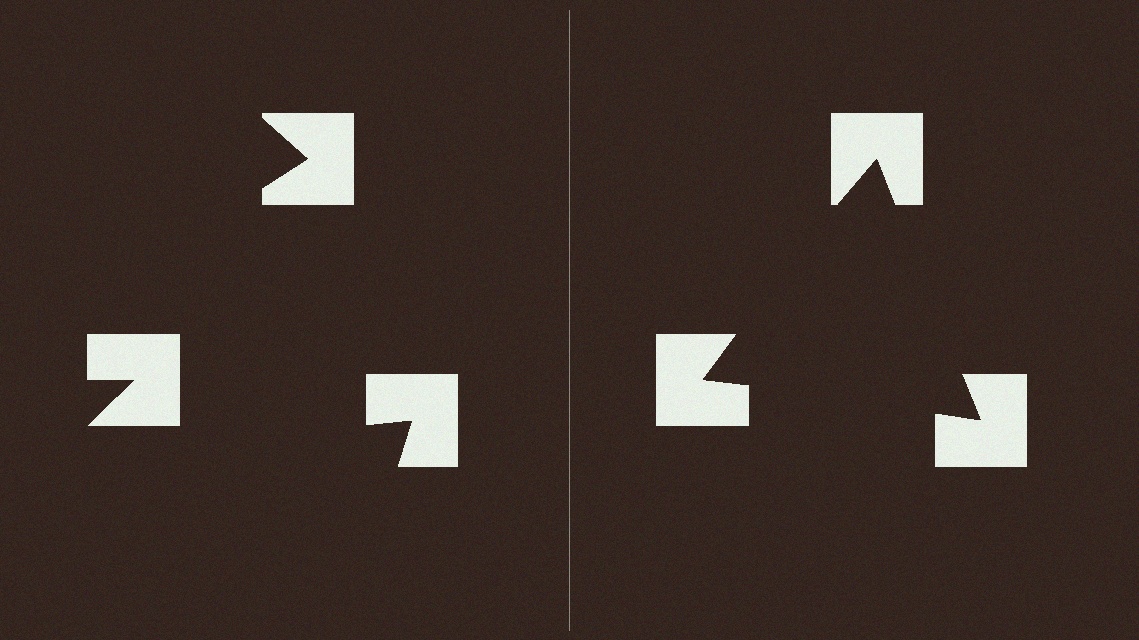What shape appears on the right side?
An illusory triangle.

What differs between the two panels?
The notched squares are positioned identically on both sides; only the wedge orientations differ. On the right they align to a triangle; on the left they are misaligned.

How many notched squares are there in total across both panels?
6 — 3 on each side.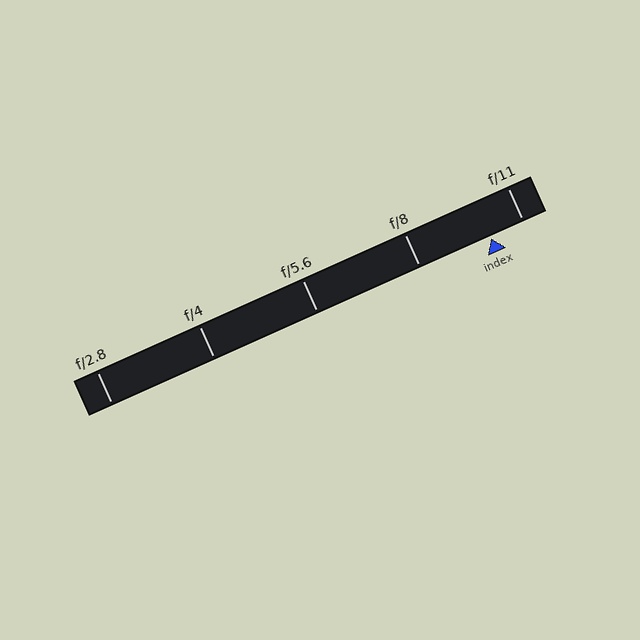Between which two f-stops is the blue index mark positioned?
The index mark is between f/8 and f/11.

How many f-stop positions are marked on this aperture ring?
There are 5 f-stop positions marked.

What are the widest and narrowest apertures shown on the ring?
The widest aperture shown is f/2.8 and the narrowest is f/11.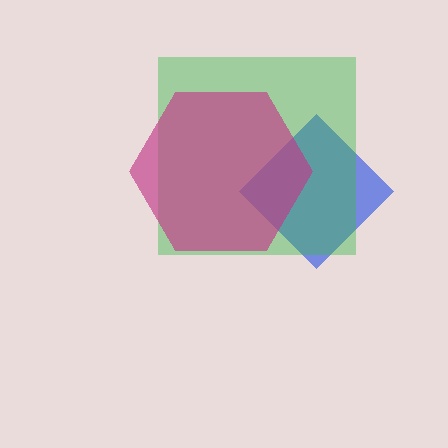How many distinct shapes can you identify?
There are 3 distinct shapes: a blue diamond, a green square, a magenta hexagon.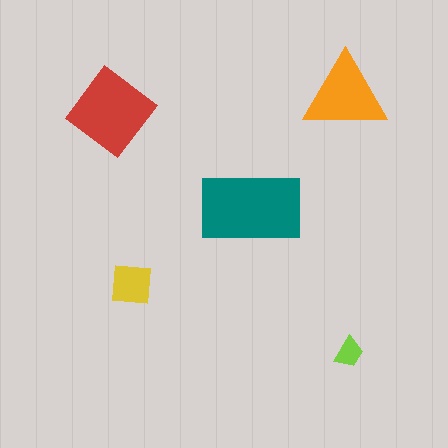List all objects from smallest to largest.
The lime trapezoid, the yellow square, the orange triangle, the red diamond, the teal rectangle.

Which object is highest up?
The orange triangle is topmost.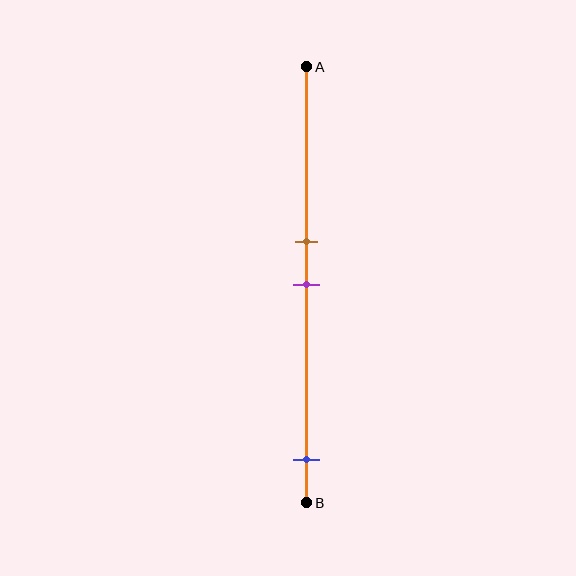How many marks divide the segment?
There are 3 marks dividing the segment.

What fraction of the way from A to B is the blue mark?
The blue mark is approximately 90% (0.9) of the way from A to B.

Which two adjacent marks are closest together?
The brown and purple marks are the closest adjacent pair.